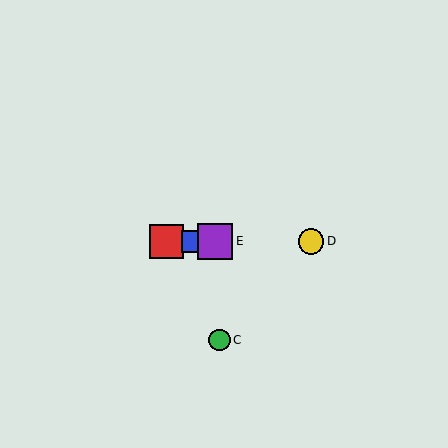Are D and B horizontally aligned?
Yes, both are at y≈242.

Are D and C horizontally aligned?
No, D is at y≈242 and C is at y≈340.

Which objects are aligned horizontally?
Objects A, B, D, E are aligned horizontally.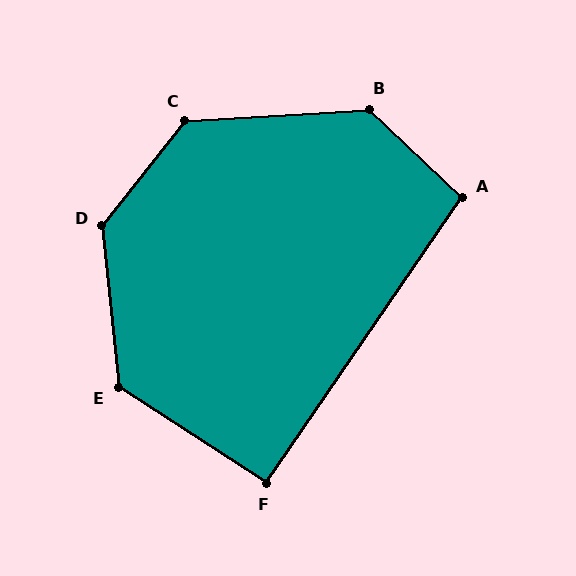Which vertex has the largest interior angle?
D, at approximately 136 degrees.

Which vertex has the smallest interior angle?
F, at approximately 92 degrees.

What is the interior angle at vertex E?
Approximately 129 degrees (obtuse).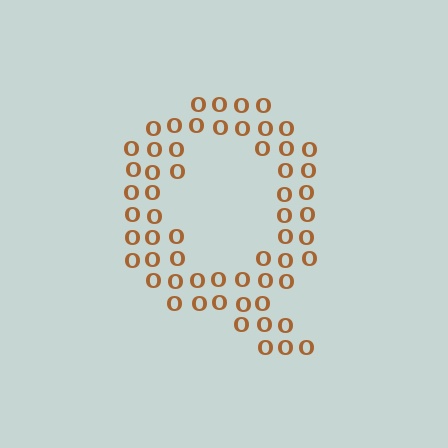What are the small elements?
The small elements are letter O's.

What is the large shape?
The large shape is the letter Q.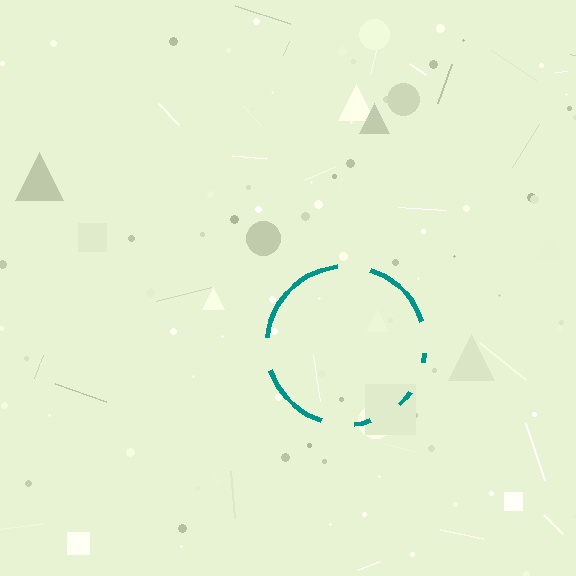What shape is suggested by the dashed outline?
The dashed outline suggests a circle.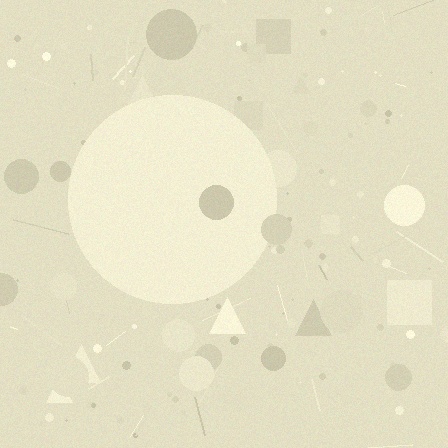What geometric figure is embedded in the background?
A circle is embedded in the background.